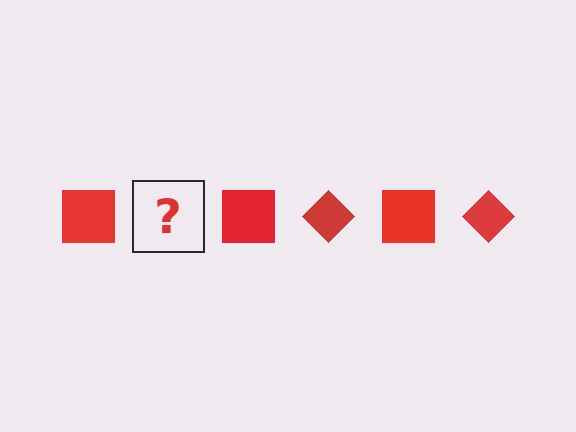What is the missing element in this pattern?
The missing element is a red diamond.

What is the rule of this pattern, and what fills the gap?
The rule is that the pattern cycles through square, diamond shapes in red. The gap should be filled with a red diamond.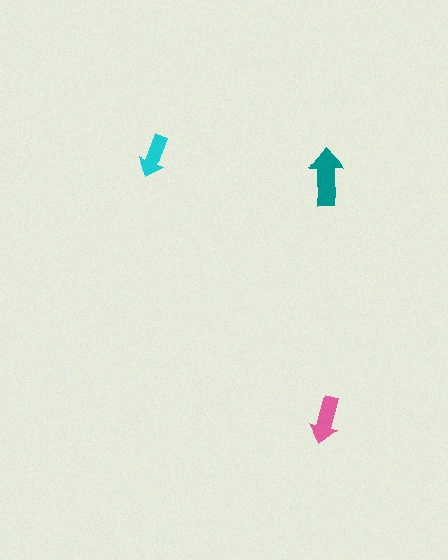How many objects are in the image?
There are 3 objects in the image.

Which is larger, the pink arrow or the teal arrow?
The teal one.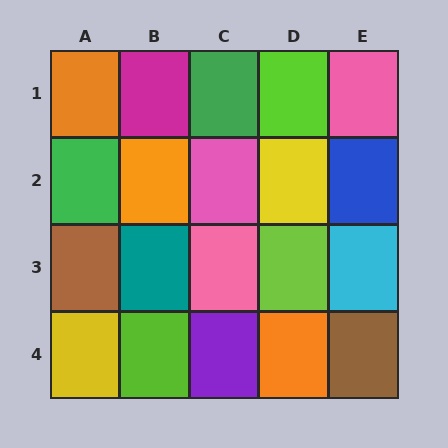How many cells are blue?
1 cell is blue.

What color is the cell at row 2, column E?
Blue.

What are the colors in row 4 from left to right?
Yellow, lime, purple, orange, brown.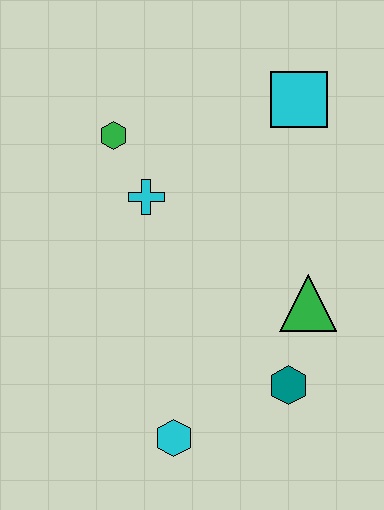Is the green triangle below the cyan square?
Yes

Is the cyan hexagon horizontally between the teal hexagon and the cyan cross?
Yes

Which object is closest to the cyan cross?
The green hexagon is closest to the cyan cross.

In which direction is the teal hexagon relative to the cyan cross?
The teal hexagon is below the cyan cross.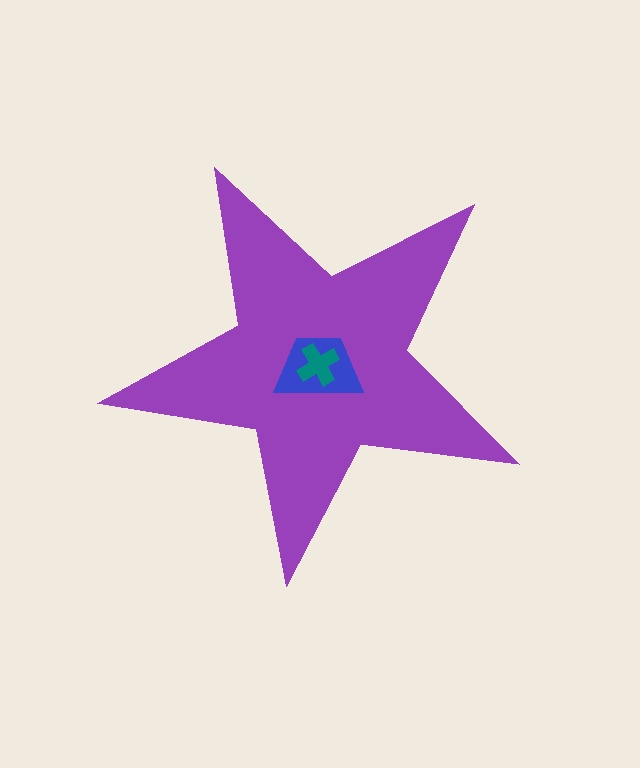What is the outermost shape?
The purple star.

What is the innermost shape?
The teal cross.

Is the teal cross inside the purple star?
Yes.